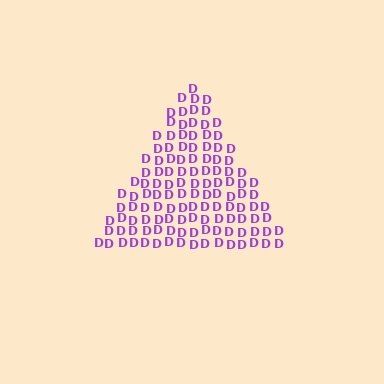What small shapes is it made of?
It is made of small letter D's.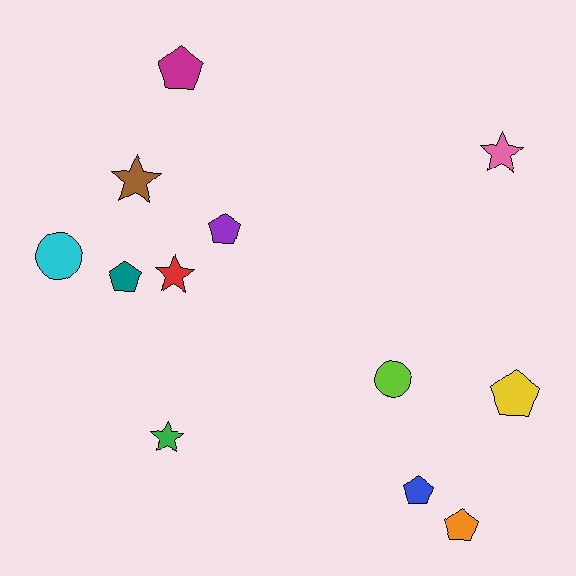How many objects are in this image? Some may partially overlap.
There are 12 objects.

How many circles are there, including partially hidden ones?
There are 2 circles.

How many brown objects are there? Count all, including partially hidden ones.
There is 1 brown object.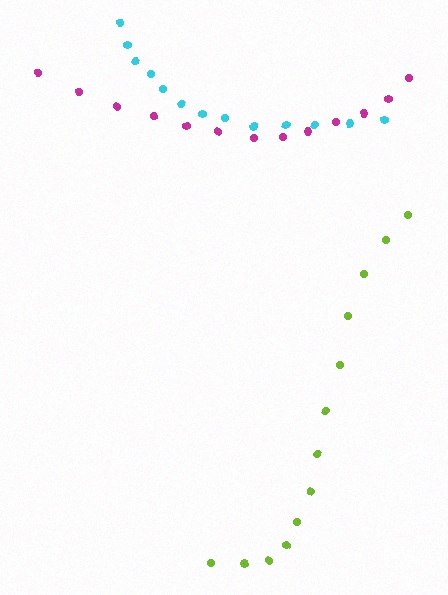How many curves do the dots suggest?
There are 3 distinct paths.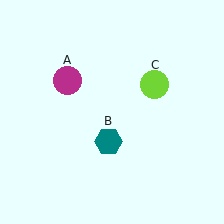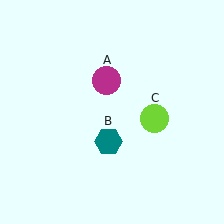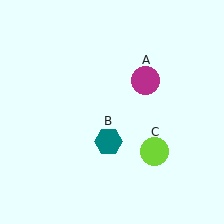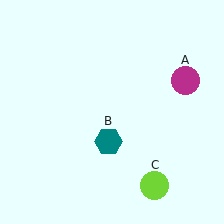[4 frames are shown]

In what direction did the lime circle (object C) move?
The lime circle (object C) moved down.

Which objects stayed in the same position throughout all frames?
Teal hexagon (object B) remained stationary.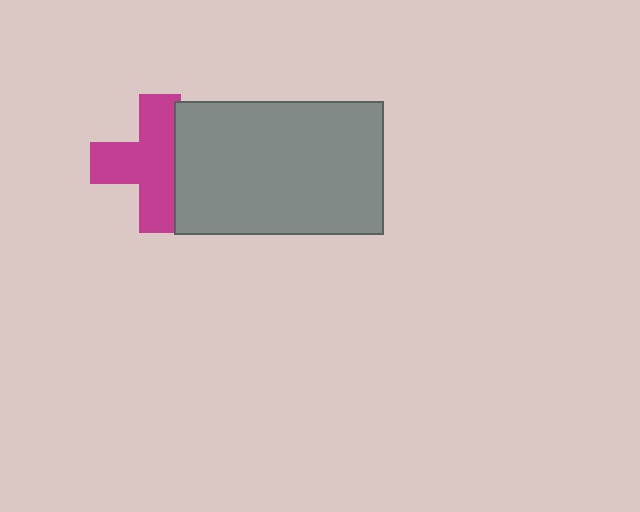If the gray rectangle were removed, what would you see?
You would see the complete magenta cross.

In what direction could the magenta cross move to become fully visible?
The magenta cross could move left. That would shift it out from behind the gray rectangle entirely.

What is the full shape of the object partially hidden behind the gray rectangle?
The partially hidden object is a magenta cross.